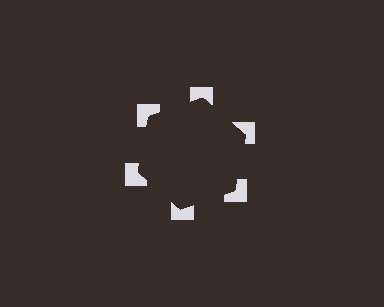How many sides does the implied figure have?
6 sides.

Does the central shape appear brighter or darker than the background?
It typically appears slightly darker than the background, even though no actual brightness change is drawn.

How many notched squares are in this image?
There are 6 — one at each vertex of the illusory hexagon.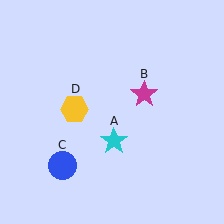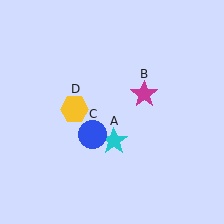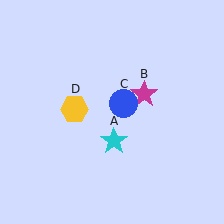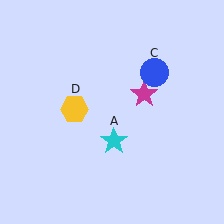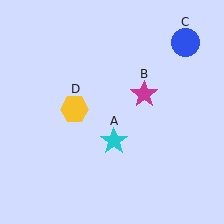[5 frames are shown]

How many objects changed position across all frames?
1 object changed position: blue circle (object C).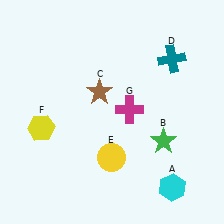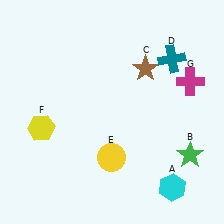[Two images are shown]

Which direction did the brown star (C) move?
The brown star (C) moved right.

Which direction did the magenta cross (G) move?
The magenta cross (G) moved right.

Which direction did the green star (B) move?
The green star (B) moved right.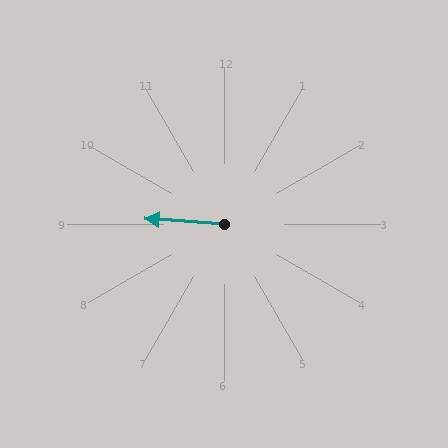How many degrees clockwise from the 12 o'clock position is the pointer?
Approximately 274 degrees.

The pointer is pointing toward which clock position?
Roughly 9 o'clock.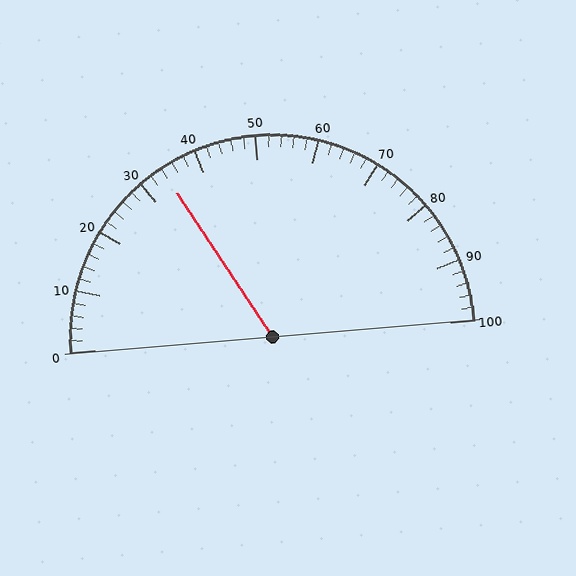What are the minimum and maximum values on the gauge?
The gauge ranges from 0 to 100.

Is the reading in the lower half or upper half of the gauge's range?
The reading is in the lower half of the range (0 to 100).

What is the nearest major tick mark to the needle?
The nearest major tick mark is 30.